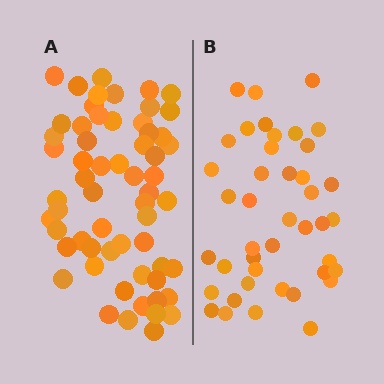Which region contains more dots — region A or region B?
Region A (the left region) has more dots.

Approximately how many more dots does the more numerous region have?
Region A has approximately 20 more dots than region B.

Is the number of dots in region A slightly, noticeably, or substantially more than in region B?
Region A has noticeably more, but not dramatically so. The ratio is roughly 1.4 to 1.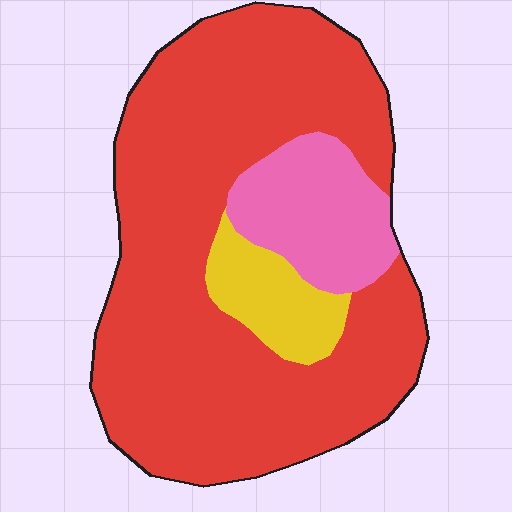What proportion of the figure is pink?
Pink covers 15% of the figure.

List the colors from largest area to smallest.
From largest to smallest: red, pink, yellow.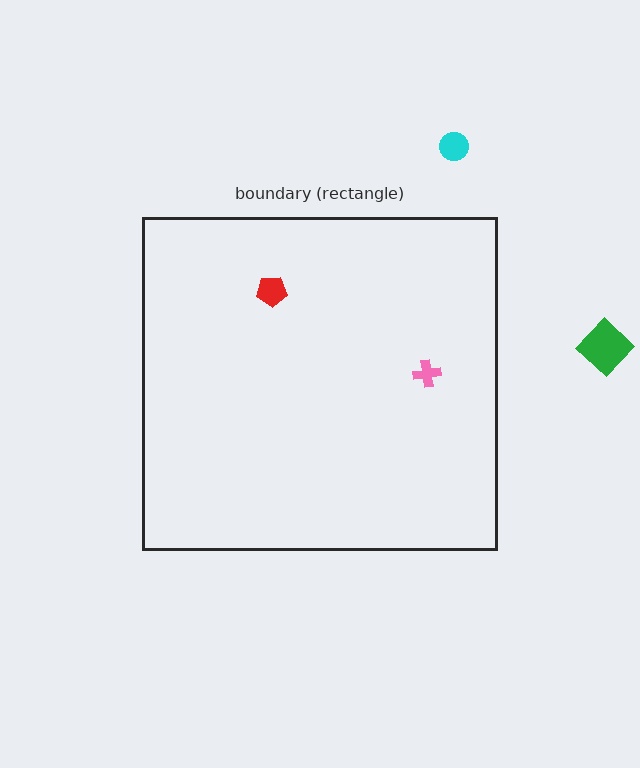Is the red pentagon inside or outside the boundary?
Inside.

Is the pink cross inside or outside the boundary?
Inside.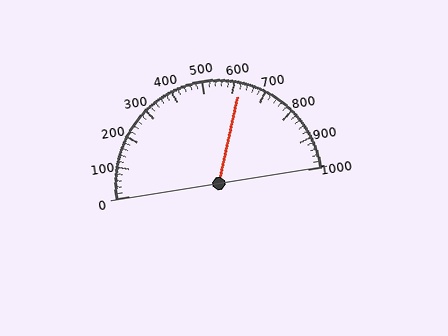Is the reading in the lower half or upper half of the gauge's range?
The reading is in the upper half of the range (0 to 1000).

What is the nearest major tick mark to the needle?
The nearest major tick mark is 600.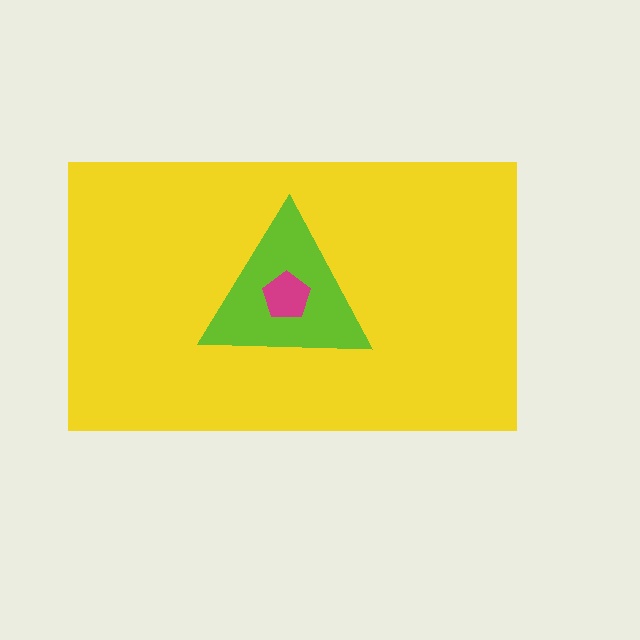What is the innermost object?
The magenta pentagon.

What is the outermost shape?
The yellow rectangle.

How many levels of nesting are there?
3.